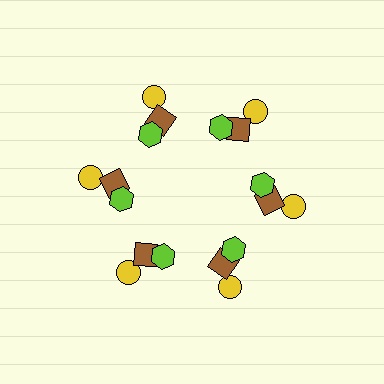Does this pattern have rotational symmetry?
Yes, this pattern has 6-fold rotational symmetry. It looks the same after rotating 60 degrees around the center.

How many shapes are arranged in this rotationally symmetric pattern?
There are 18 shapes, arranged in 6 groups of 3.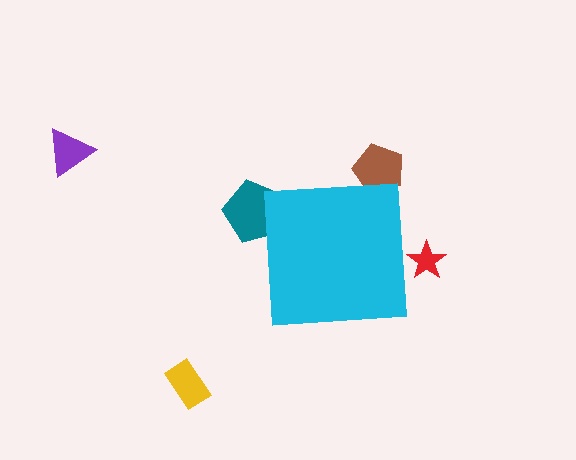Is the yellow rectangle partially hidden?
No, the yellow rectangle is fully visible.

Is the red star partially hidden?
Yes, the red star is partially hidden behind the cyan square.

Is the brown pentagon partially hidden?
Yes, the brown pentagon is partially hidden behind the cyan square.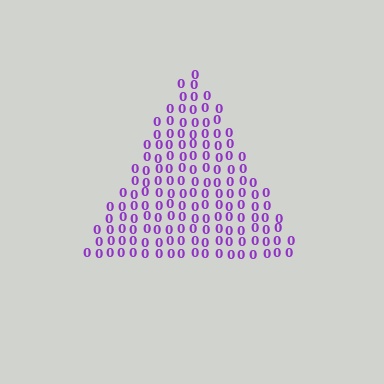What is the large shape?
The large shape is a triangle.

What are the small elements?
The small elements are digit 0's.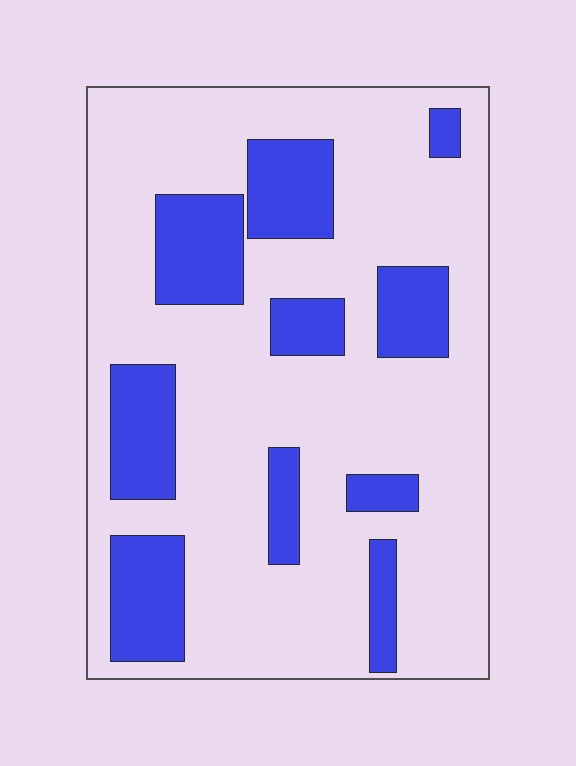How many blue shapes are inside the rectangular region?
10.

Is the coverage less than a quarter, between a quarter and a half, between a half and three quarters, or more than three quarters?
Less than a quarter.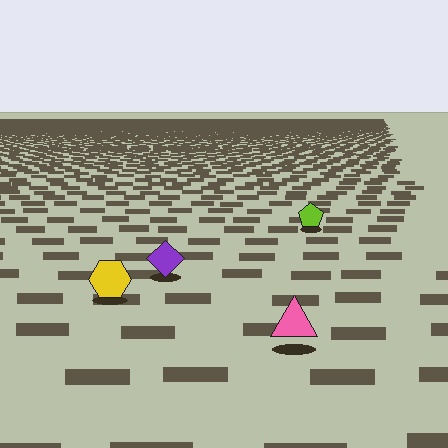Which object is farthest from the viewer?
The lime pentagon is farthest from the viewer. It appears smaller and the ground texture around it is denser.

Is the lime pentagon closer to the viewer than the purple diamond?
No. The purple diamond is closer — you can tell from the texture gradient: the ground texture is coarser near it.